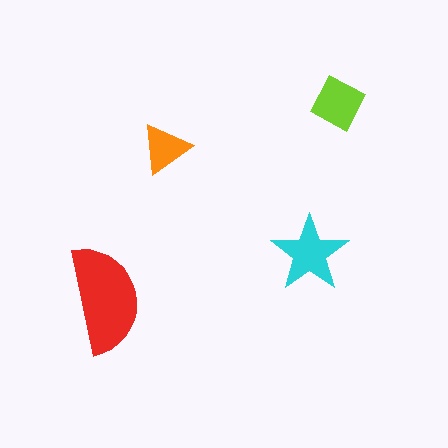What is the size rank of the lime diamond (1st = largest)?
3rd.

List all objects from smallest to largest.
The orange triangle, the lime diamond, the cyan star, the red semicircle.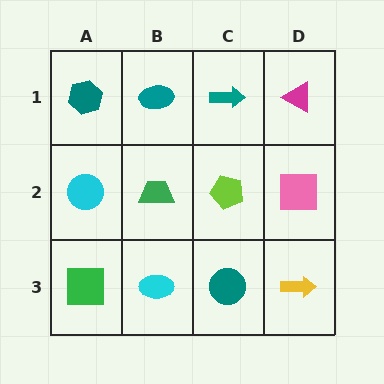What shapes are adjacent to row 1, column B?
A green trapezoid (row 2, column B), a teal hexagon (row 1, column A), a teal arrow (row 1, column C).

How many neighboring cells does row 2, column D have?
3.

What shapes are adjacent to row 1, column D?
A pink square (row 2, column D), a teal arrow (row 1, column C).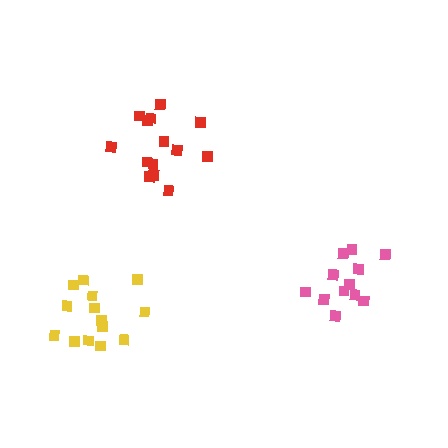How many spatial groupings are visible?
There are 3 spatial groupings.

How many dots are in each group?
Group 1: 14 dots, Group 2: 14 dots, Group 3: 12 dots (40 total).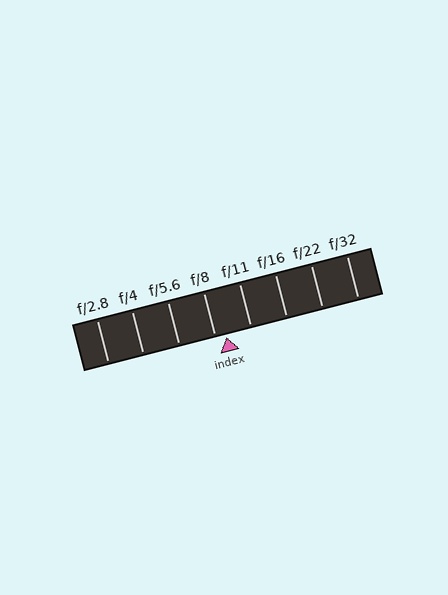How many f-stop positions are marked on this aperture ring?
There are 8 f-stop positions marked.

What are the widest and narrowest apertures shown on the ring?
The widest aperture shown is f/2.8 and the narrowest is f/32.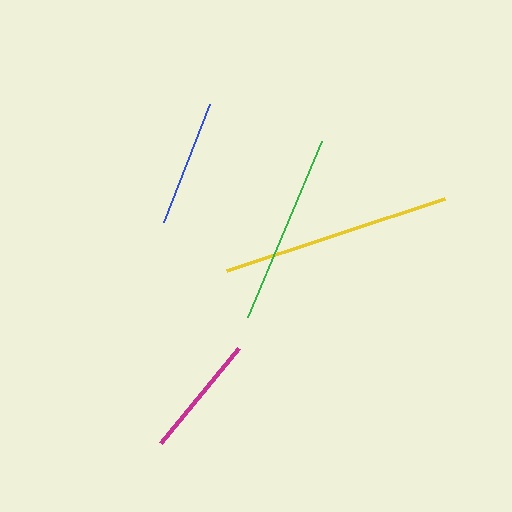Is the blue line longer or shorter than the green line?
The green line is longer than the blue line.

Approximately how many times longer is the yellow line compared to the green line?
The yellow line is approximately 1.2 times the length of the green line.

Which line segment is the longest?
The yellow line is the longest at approximately 230 pixels.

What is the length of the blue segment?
The blue segment is approximately 126 pixels long.